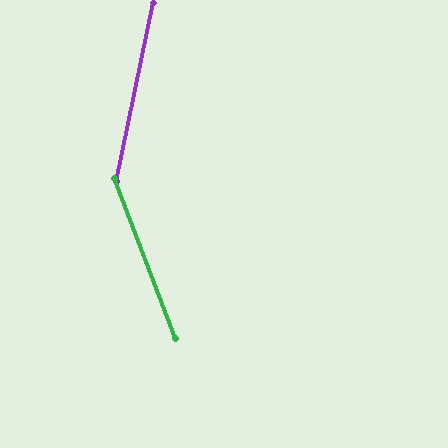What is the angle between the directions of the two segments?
Approximately 33 degrees.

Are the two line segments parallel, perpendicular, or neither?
Neither parallel nor perpendicular — they differ by about 33°.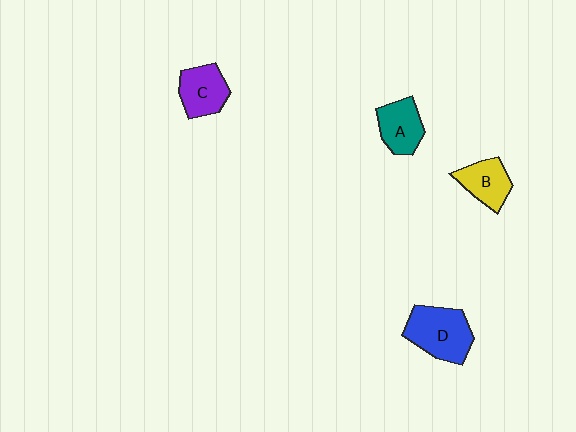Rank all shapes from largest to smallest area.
From largest to smallest: D (blue), C (purple), A (teal), B (yellow).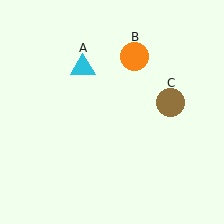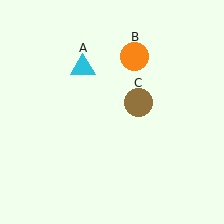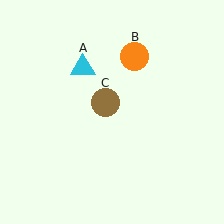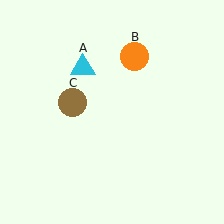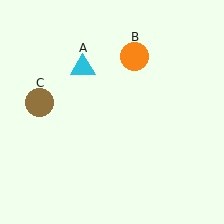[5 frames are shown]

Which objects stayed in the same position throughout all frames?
Cyan triangle (object A) and orange circle (object B) remained stationary.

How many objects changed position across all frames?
1 object changed position: brown circle (object C).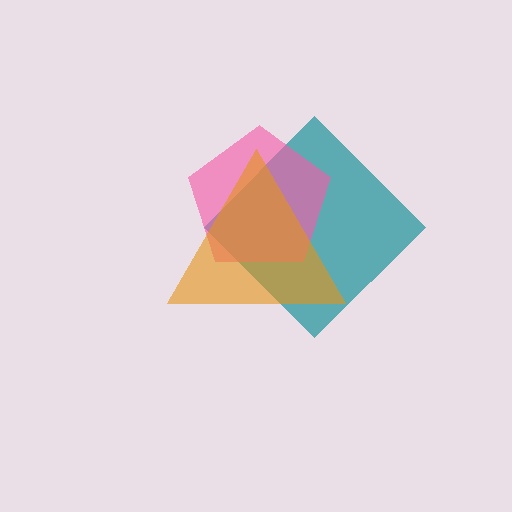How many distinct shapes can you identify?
There are 3 distinct shapes: a teal diamond, a pink pentagon, an orange triangle.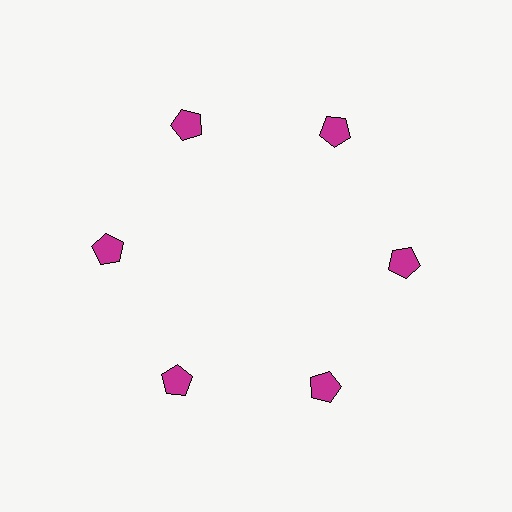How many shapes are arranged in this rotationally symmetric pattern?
There are 6 shapes, arranged in 6 groups of 1.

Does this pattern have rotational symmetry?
Yes, this pattern has 6-fold rotational symmetry. It looks the same after rotating 60 degrees around the center.